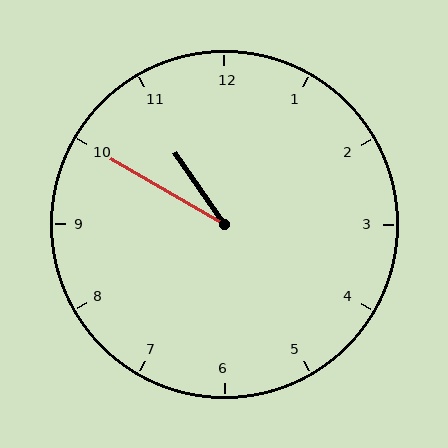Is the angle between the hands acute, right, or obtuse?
It is acute.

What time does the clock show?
10:50.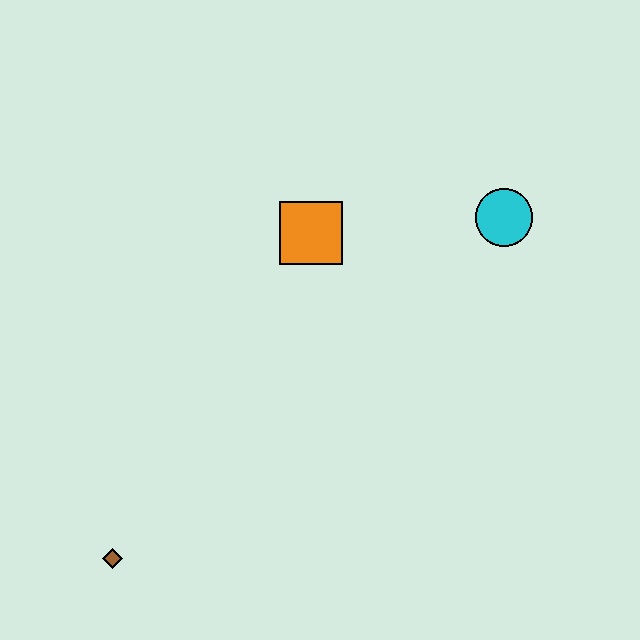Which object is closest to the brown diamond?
The orange square is closest to the brown diamond.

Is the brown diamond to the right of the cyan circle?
No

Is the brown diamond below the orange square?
Yes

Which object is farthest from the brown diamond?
The cyan circle is farthest from the brown diamond.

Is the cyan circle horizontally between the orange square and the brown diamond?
No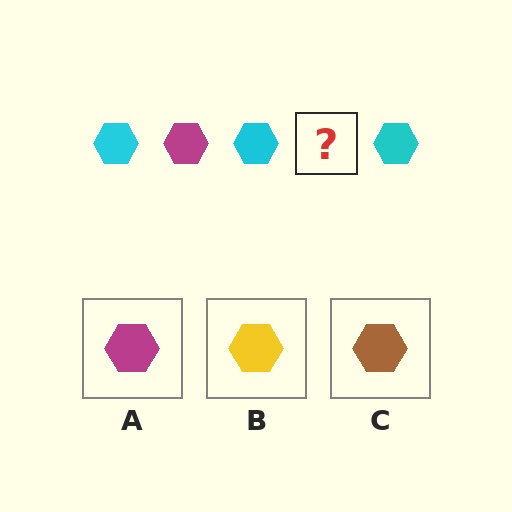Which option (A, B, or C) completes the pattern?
A.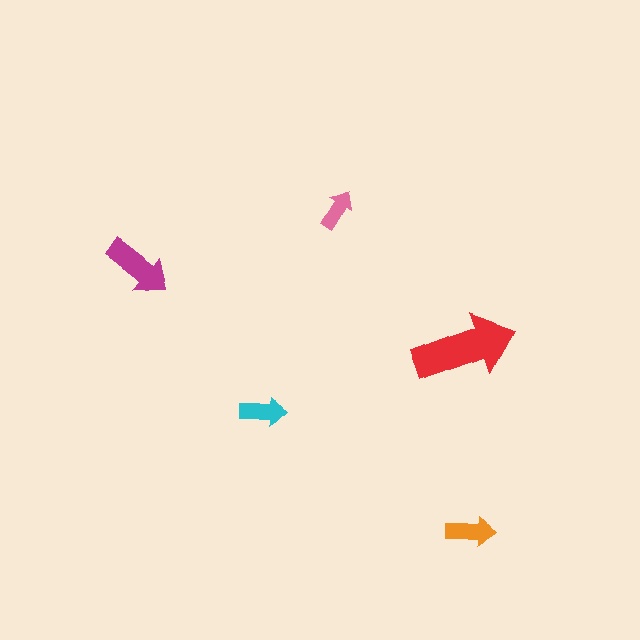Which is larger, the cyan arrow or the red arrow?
The red one.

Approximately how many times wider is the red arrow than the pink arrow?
About 2.5 times wider.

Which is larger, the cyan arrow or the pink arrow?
The cyan one.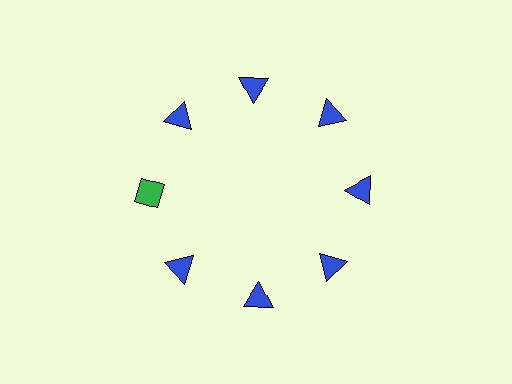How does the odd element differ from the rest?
It differs in both color (green instead of blue) and shape (diamond instead of triangle).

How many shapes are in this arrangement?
There are 8 shapes arranged in a ring pattern.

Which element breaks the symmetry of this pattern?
The green diamond at roughly the 9 o'clock position breaks the symmetry. All other shapes are blue triangles.